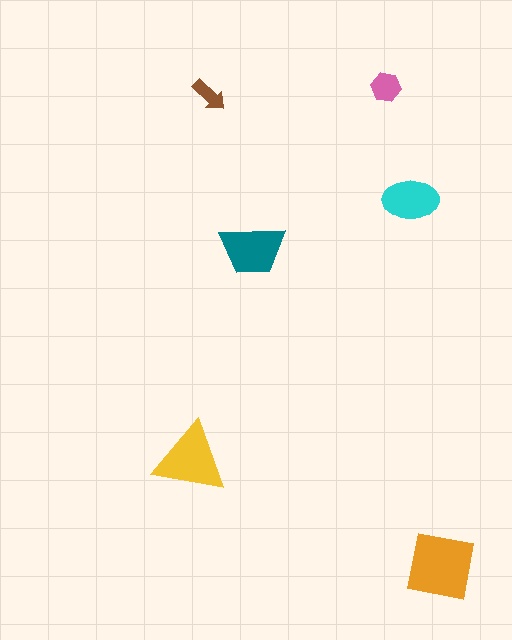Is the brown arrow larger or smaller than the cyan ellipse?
Smaller.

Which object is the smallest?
The brown arrow.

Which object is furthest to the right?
The orange square is rightmost.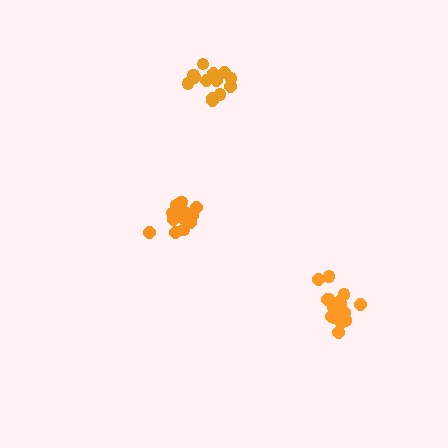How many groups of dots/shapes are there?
There are 3 groups.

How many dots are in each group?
Group 1: 12 dots, Group 2: 16 dots, Group 3: 14 dots (42 total).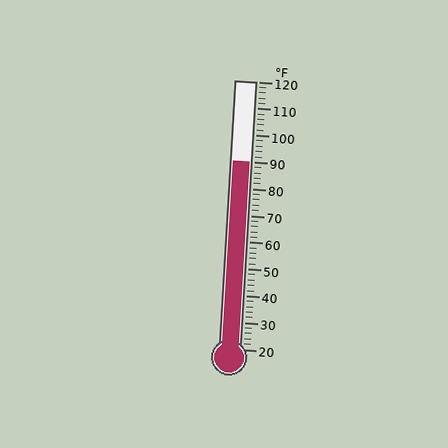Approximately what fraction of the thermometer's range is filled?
The thermometer is filled to approximately 70% of its range.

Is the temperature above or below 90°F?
The temperature is at 90°F.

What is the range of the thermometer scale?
The thermometer scale ranges from 20°F to 120°F.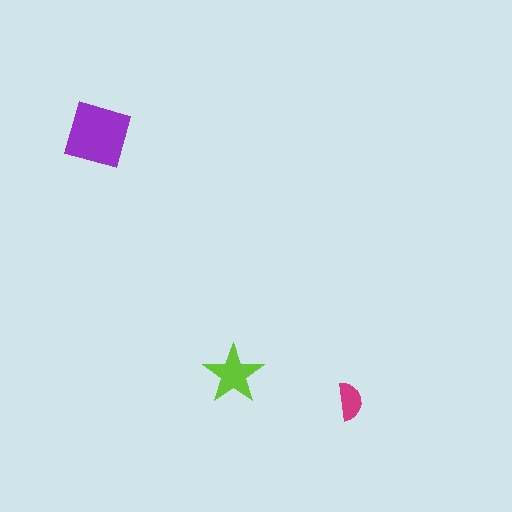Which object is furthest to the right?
The magenta semicircle is rightmost.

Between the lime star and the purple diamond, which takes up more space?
The purple diamond.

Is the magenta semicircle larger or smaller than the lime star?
Smaller.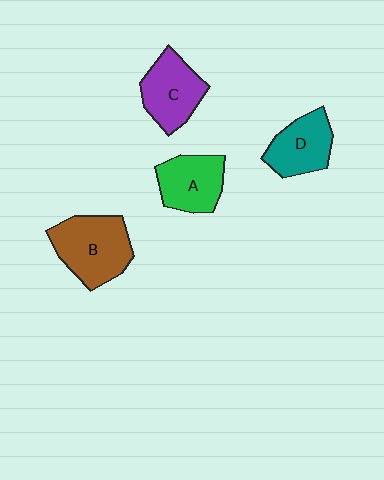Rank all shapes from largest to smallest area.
From largest to smallest: B (brown), C (purple), A (green), D (teal).